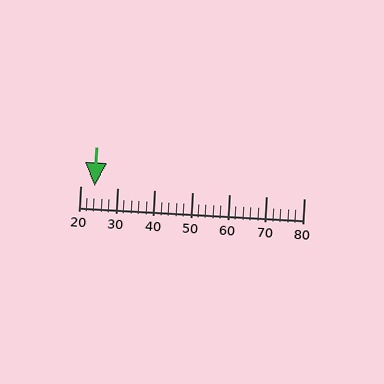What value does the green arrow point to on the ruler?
The green arrow points to approximately 24.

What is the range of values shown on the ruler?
The ruler shows values from 20 to 80.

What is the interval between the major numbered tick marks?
The major tick marks are spaced 10 units apart.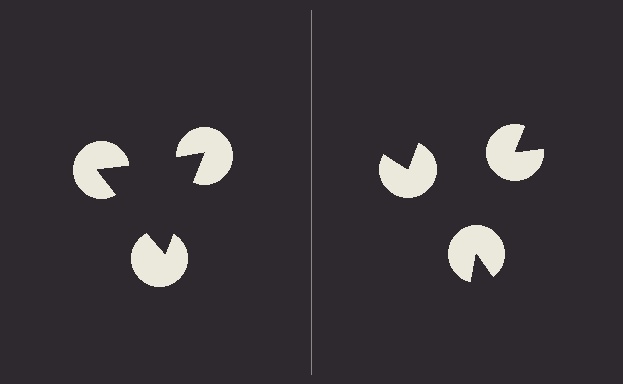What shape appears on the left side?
An illusory triangle.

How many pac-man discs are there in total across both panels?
6 — 3 on each side.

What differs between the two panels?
The pac-man discs are positioned identically on both sides; only the wedge orientations differ. On the left they align to a triangle; on the right they are misaligned.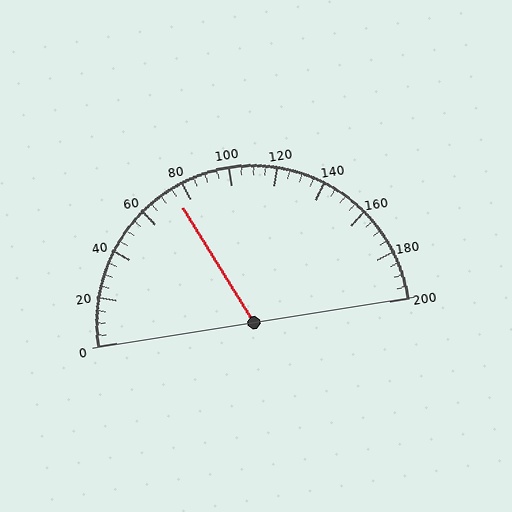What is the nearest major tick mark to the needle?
The nearest major tick mark is 80.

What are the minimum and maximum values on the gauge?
The gauge ranges from 0 to 200.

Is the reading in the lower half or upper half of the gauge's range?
The reading is in the lower half of the range (0 to 200).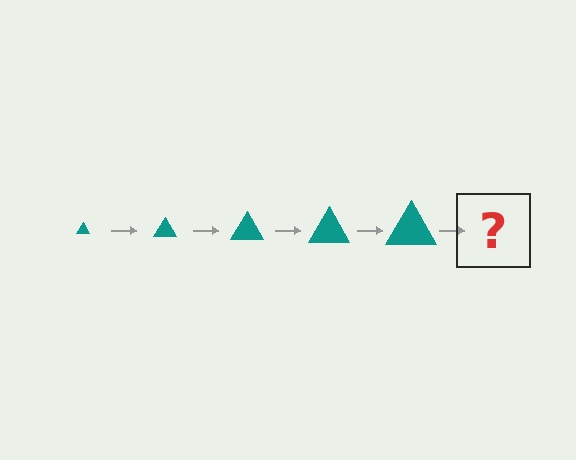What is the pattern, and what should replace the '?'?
The pattern is that the triangle gets progressively larger each step. The '?' should be a teal triangle, larger than the previous one.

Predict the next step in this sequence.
The next step is a teal triangle, larger than the previous one.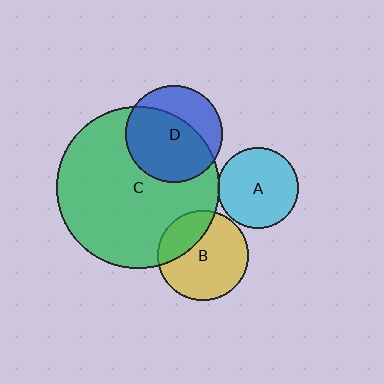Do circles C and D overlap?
Yes.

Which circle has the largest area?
Circle C (green).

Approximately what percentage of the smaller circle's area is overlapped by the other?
Approximately 65%.